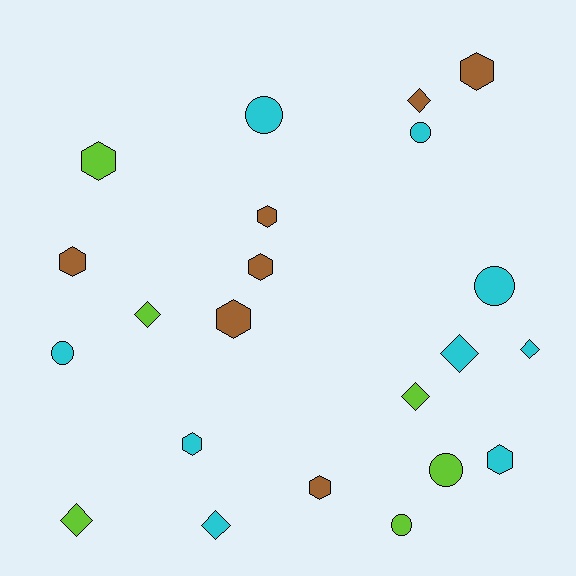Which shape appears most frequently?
Hexagon, with 9 objects.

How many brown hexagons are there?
There are 6 brown hexagons.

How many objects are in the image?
There are 22 objects.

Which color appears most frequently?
Cyan, with 9 objects.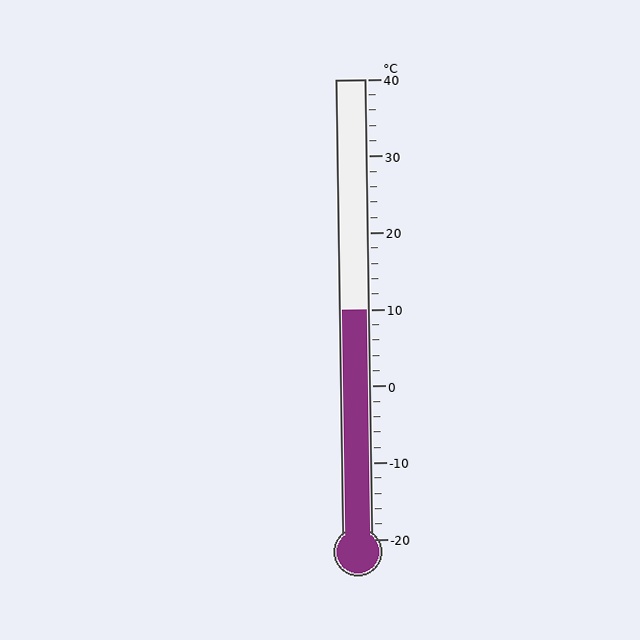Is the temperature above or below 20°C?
The temperature is below 20°C.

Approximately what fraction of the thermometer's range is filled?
The thermometer is filled to approximately 50% of its range.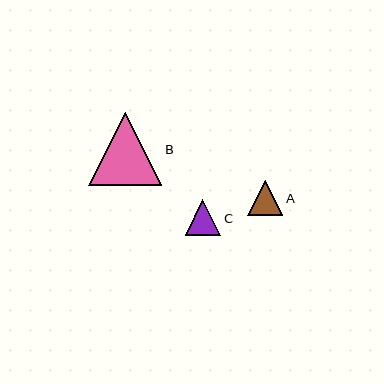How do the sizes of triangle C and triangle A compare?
Triangle C and triangle A are approximately the same size.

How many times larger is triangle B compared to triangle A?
Triangle B is approximately 2.1 times the size of triangle A.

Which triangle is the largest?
Triangle B is the largest with a size of approximately 73 pixels.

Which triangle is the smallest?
Triangle A is the smallest with a size of approximately 35 pixels.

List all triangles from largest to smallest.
From largest to smallest: B, C, A.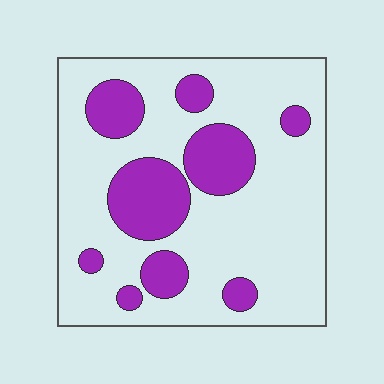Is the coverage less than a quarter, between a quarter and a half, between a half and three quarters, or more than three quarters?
Between a quarter and a half.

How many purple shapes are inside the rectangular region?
9.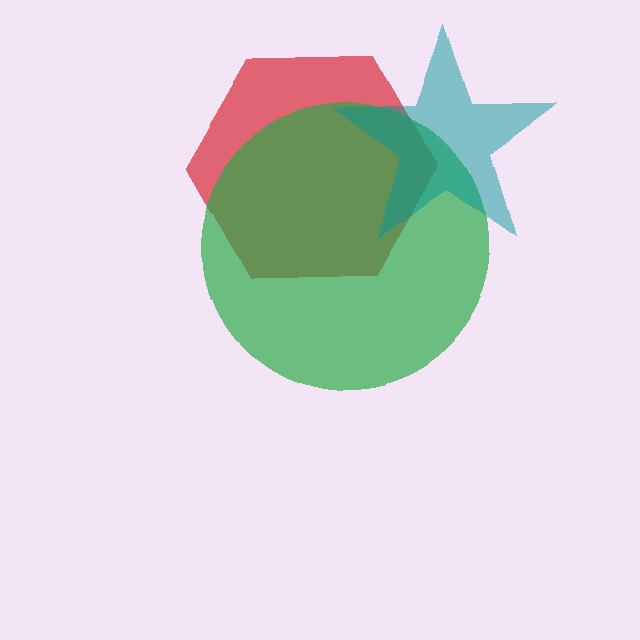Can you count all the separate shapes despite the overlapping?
Yes, there are 3 separate shapes.